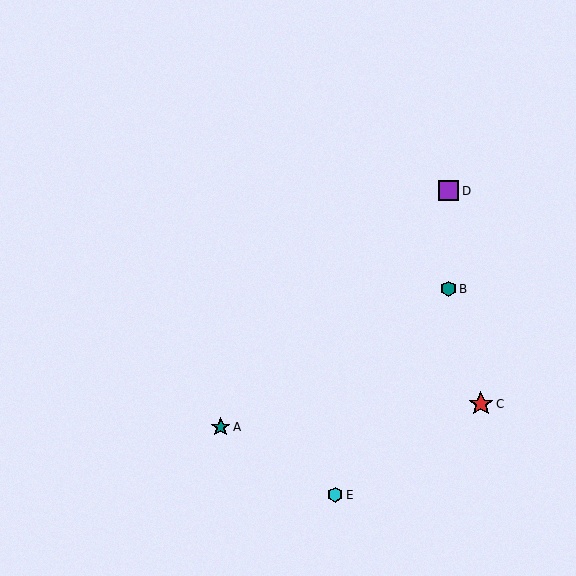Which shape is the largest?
The red star (labeled C) is the largest.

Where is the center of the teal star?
The center of the teal star is at (221, 427).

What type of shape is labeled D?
Shape D is a purple square.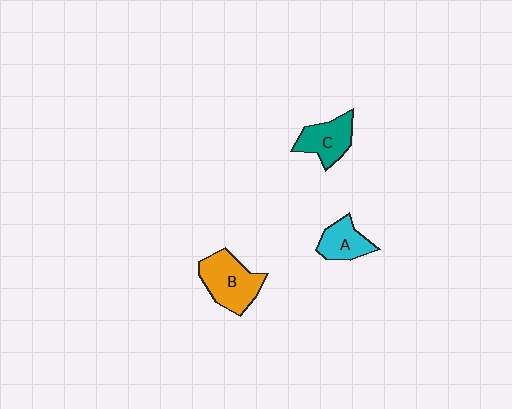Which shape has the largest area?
Shape B (orange).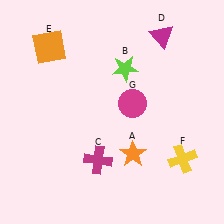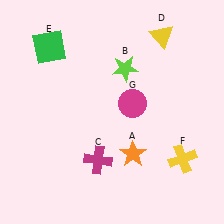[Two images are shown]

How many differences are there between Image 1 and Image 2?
There are 2 differences between the two images.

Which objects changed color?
D changed from magenta to yellow. E changed from orange to green.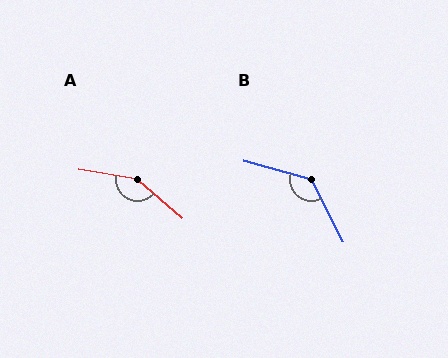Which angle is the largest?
A, at approximately 149 degrees.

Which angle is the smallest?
B, at approximately 132 degrees.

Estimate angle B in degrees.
Approximately 132 degrees.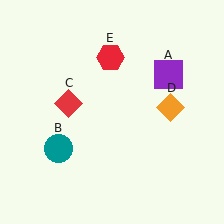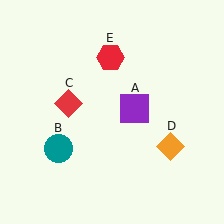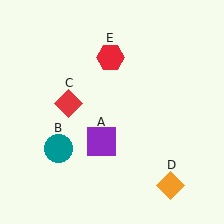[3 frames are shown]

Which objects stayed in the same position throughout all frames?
Teal circle (object B) and red diamond (object C) and red hexagon (object E) remained stationary.